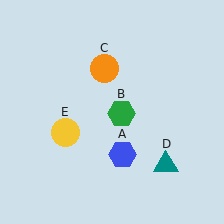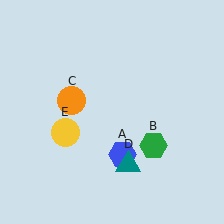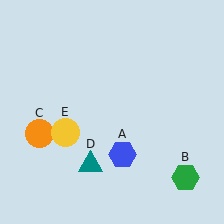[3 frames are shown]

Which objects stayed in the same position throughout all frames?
Blue hexagon (object A) and yellow circle (object E) remained stationary.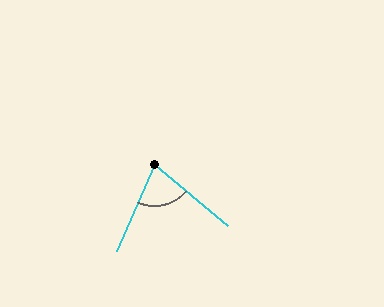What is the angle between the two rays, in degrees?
Approximately 74 degrees.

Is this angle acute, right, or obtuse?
It is acute.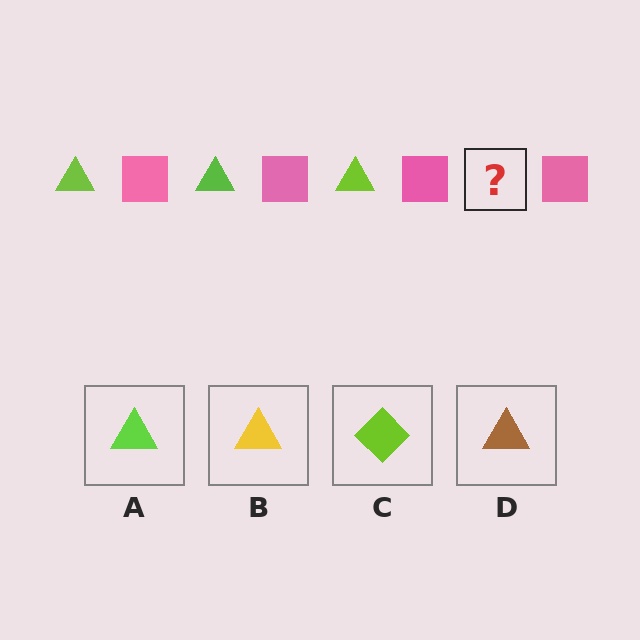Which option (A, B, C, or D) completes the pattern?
A.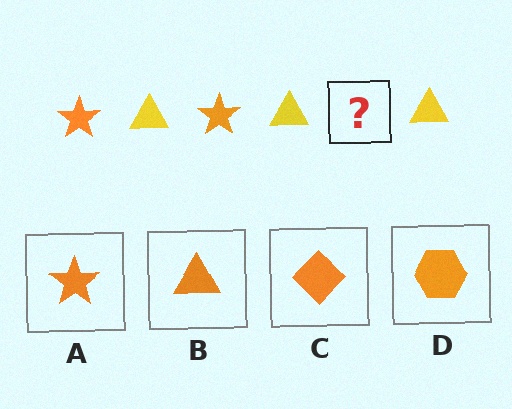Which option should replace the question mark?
Option A.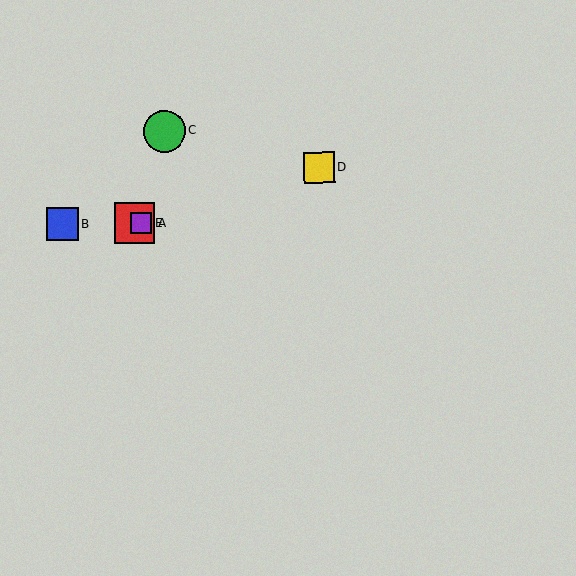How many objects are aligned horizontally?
3 objects (A, B, E) are aligned horizontally.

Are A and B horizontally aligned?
Yes, both are at y≈223.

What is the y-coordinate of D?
Object D is at y≈168.